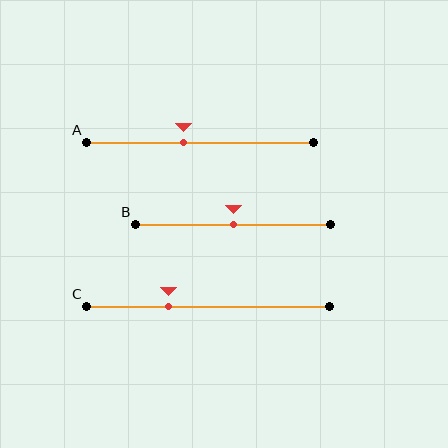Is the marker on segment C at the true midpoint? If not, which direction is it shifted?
No, the marker on segment C is shifted to the left by about 16% of the segment length.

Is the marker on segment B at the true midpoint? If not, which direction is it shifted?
Yes, the marker on segment B is at the true midpoint.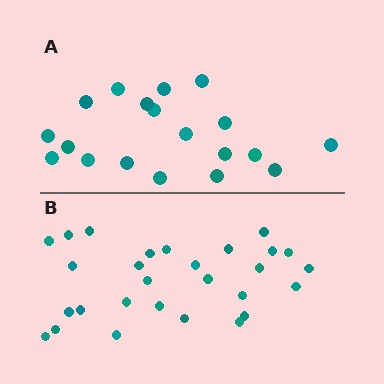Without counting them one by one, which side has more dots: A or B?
Region B (the bottom region) has more dots.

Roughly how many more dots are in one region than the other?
Region B has roughly 8 or so more dots than region A.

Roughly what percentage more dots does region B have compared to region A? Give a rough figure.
About 45% more.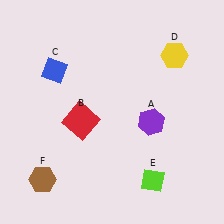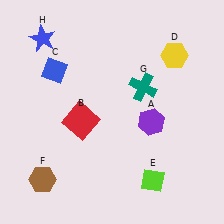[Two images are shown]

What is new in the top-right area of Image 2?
A teal cross (G) was added in the top-right area of Image 2.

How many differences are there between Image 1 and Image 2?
There are 2 differences between the two images.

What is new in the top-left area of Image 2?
A blue star (H) was added in the top-left area of Image 2.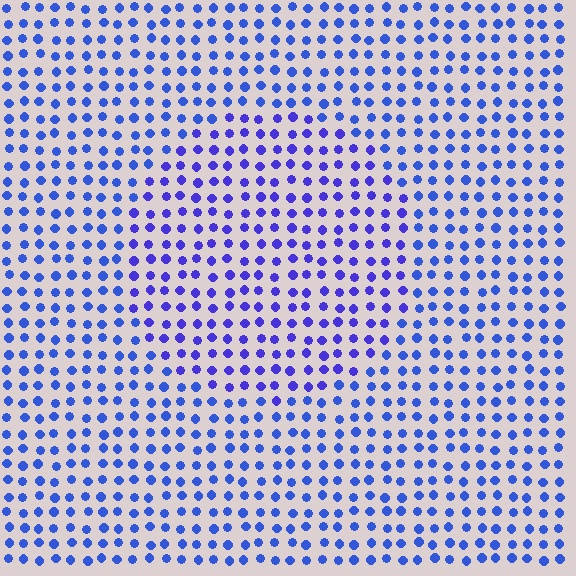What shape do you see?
I see a circle.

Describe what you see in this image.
The image is filled with small blue elements in a uniform arrangement. A circle-shaped region is visible where the elements are tinted to a slightly different hue, forming a subtle color boundary.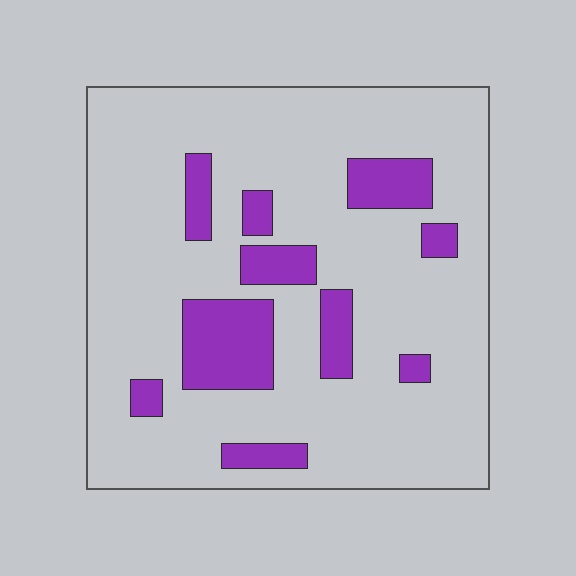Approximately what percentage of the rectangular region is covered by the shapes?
Approximately 15%.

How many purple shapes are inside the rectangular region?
10.